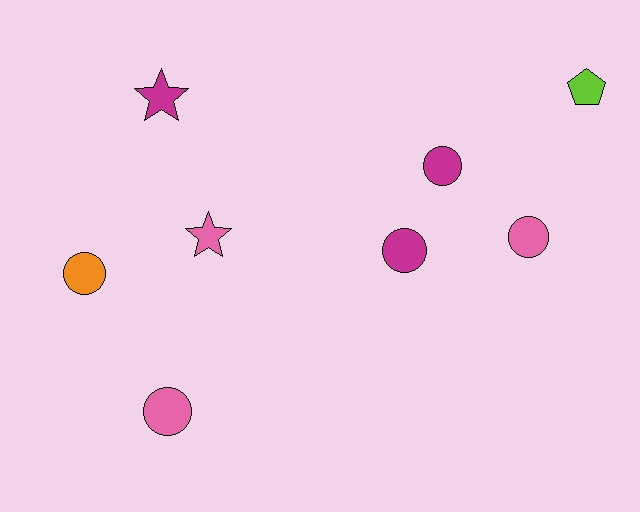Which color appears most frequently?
Magenta, with 3 objects.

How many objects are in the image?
There are 8 objects.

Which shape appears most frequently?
Circle, with 5 objects.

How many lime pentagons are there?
There is 1 lime pentagon.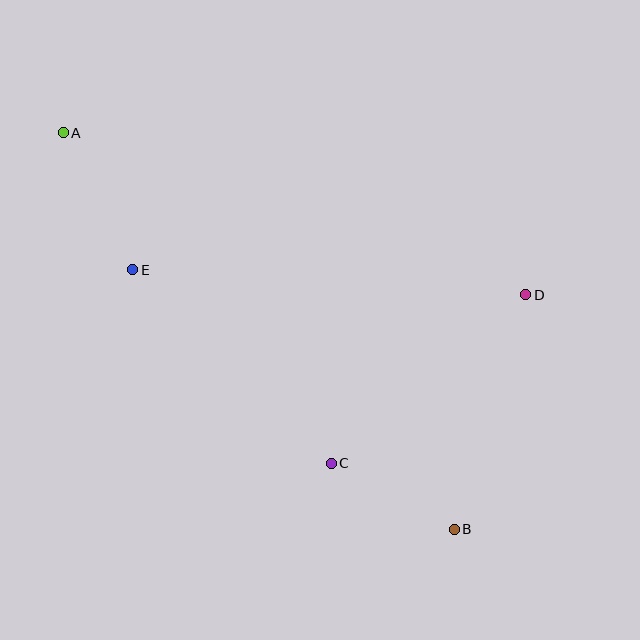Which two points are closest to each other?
Points B and C are closest to each other.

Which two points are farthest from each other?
Points A and B are farthest from each other.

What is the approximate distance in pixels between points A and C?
The distance between A and C is approximately 425 pixels.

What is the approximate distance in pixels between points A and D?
The distance between A and D is approximately 490 pixels.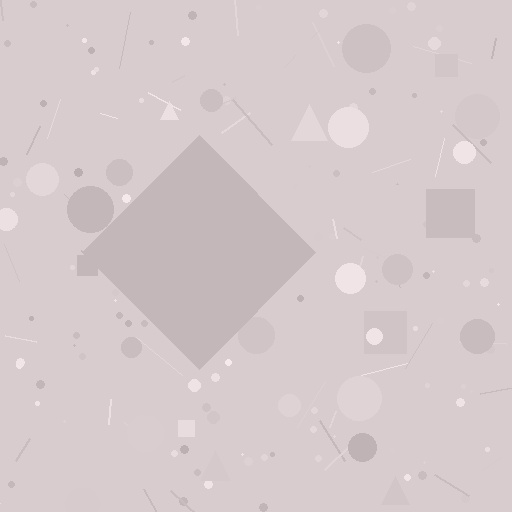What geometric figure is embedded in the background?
A diamond is embedded in the background.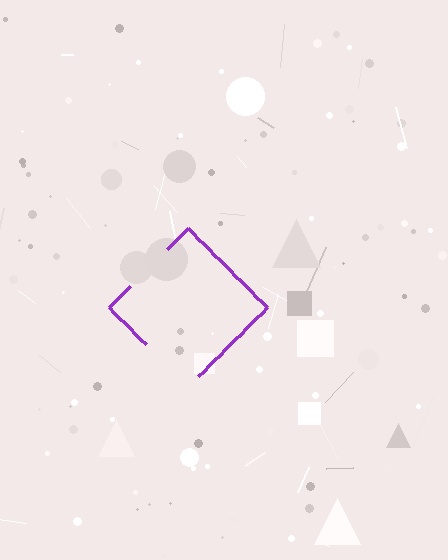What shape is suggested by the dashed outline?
The dashed outline suggests a diamond.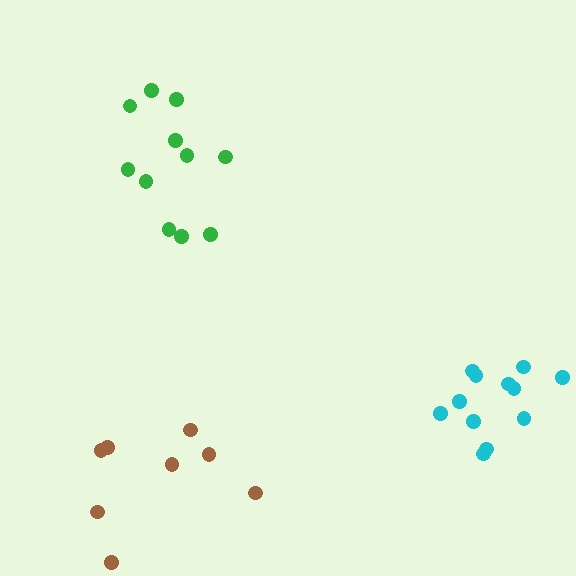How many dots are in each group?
Group 1: 11 dots, Group 2: 8 dots, Group 3: 12 dots (31 total).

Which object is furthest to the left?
The brown cluster is leftmost.